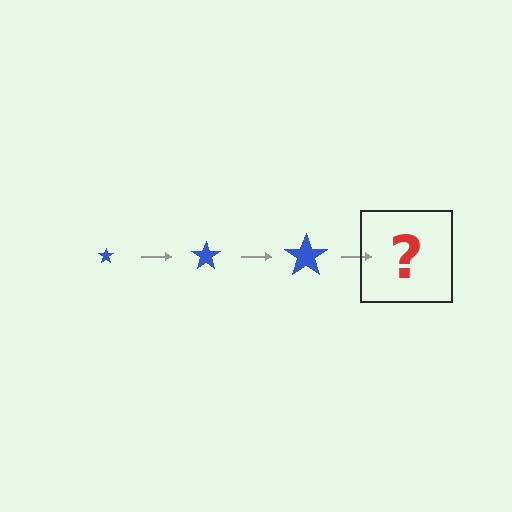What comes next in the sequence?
The next element should be a blue star, larger than the previous one.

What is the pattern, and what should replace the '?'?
The pattern is that the star gets progressively larger each step. The '?' should be a blue star, larger than the previous one.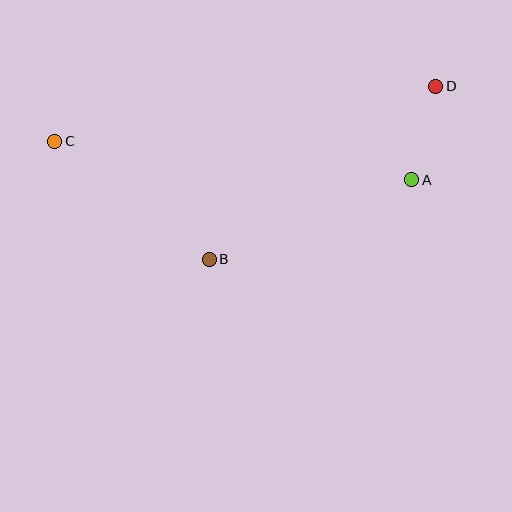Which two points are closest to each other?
Points A and D are closest to each other.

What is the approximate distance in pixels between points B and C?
The distance between B and C is approximately 194 pixels.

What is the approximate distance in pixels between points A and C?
The distance between A and C is approximately 359 pixels.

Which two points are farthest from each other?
Points C and D are farthest from each other.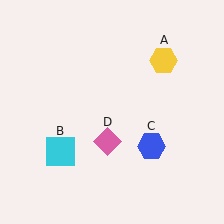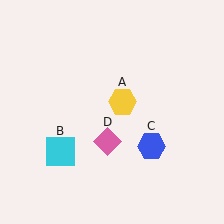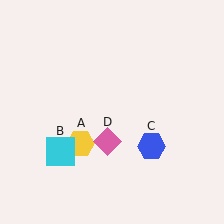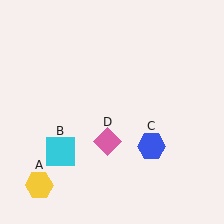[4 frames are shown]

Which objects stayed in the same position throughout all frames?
Cyan square (object B) and blue hexagon (object C) and pink diamond (object D) remained stationary.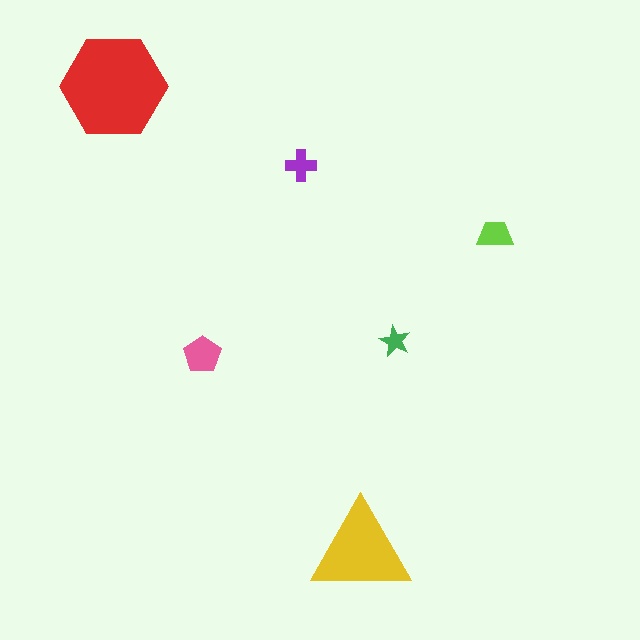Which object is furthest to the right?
The lime trapezoid is rightmost.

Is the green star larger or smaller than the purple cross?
Smaller.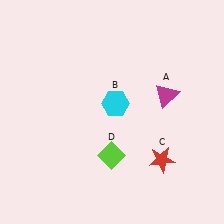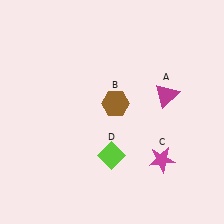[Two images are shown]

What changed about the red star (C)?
In Image 1, C is red. In Image 2, it changed to magenta.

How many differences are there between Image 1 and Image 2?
There are 2 differences between the two images.